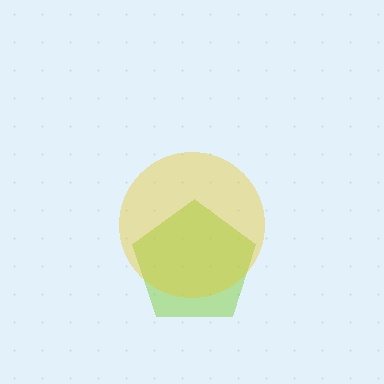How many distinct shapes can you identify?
There are 2 distinct shapes: a lime pentagon, a yellow circle.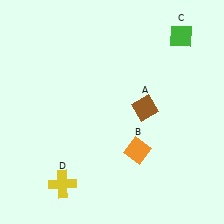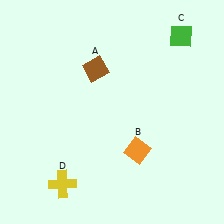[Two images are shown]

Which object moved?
The brown diamond (A) moved left.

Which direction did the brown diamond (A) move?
The brown diamond (A) moved left.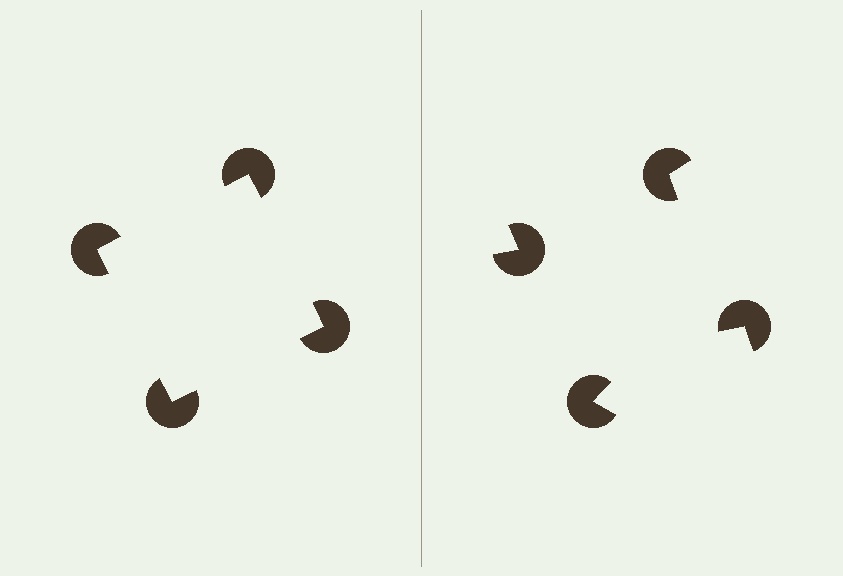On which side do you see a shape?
An illusory square appears on the left side. On the right side the wedge cuts are rotated, so no coherent shape forms.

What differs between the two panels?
The pac-man discs are positioned identically on both sides; only the wedge orientations differ. On the left they align to a square; on the right they are misaligned.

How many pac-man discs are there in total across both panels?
8 — 4 on each side.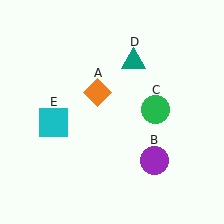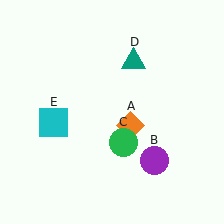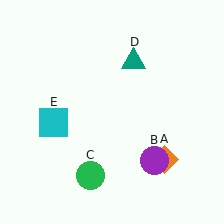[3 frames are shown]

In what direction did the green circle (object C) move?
The green circle (object C) moved down and to the left.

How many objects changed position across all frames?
2 objects changed position: orange diamond (object A), green circle (object C).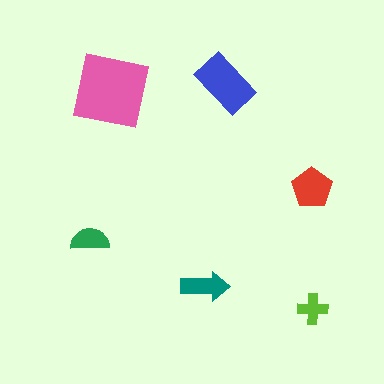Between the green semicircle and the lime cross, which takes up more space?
The green semicircle.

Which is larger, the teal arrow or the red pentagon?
The red pentagon.